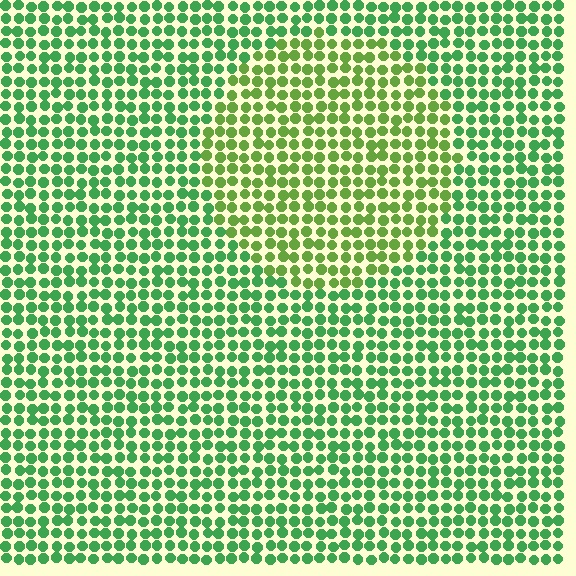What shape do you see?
I see a circle.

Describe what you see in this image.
The image is filled with small green elements in a uniform arrangement. A circle-shaped region is visible where the elements are tinted to a slightly different hue, forming a subtle color boundary.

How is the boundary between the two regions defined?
The boundary is defined purely by a slight shift in hue (about 35 degrees). Spacing, size, and orientation are identical on both sides.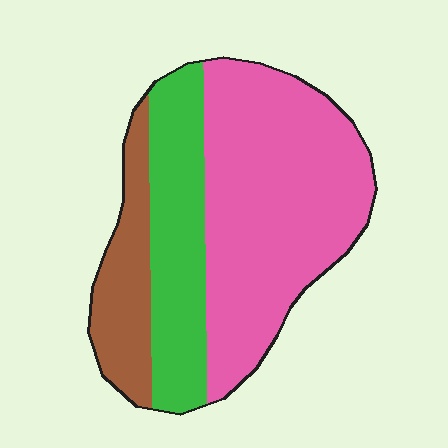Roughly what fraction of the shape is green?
Green takes up about one quarter (1/4) of the shape.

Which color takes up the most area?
Pink, at roughly 55%.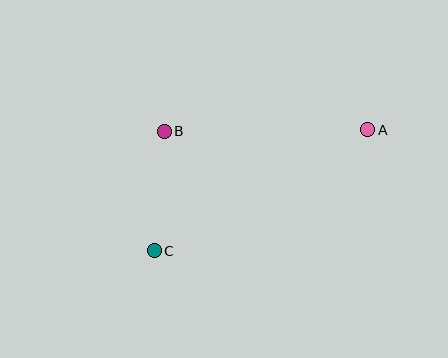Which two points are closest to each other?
Points B and C are closest to each other.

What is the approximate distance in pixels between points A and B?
The distance between A and B is approximately 204 pixels.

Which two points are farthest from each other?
Points A and C are farthest from each other.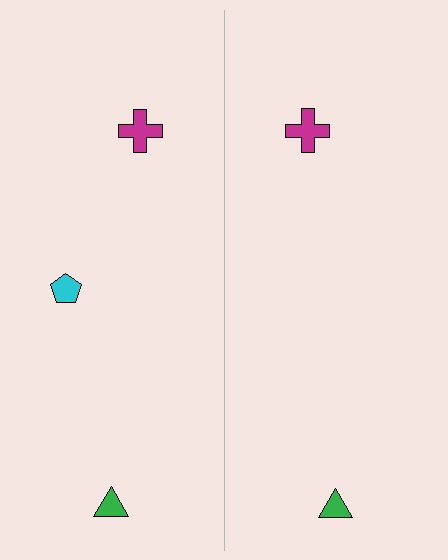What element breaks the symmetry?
A cyan pentagon is missing from the right side.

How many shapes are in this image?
There are 5 shapes in this image.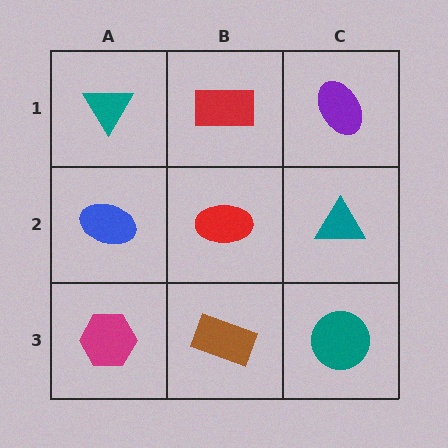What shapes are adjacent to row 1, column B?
A red ellipse (row 2, column B), a teal triangle (row 1, column A), a purple ellipse (row 1, column C).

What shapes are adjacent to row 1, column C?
A teal triangle (row 2, column C), a red rectangle (row 1, column B).